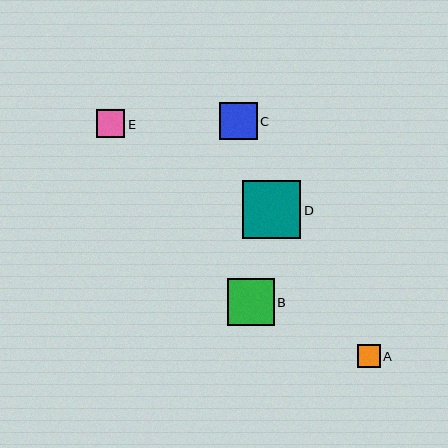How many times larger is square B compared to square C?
Square B is approximately 1.2 times the size of square C.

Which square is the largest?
Square D is the largest with a size of approximately 58 pixels.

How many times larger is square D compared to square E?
Square D is approximately 2.1 times the size of square E.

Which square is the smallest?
Square A is the smallest with a size of approximately 23 pixels.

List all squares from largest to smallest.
From largest to smallest: D, B, C, E, A.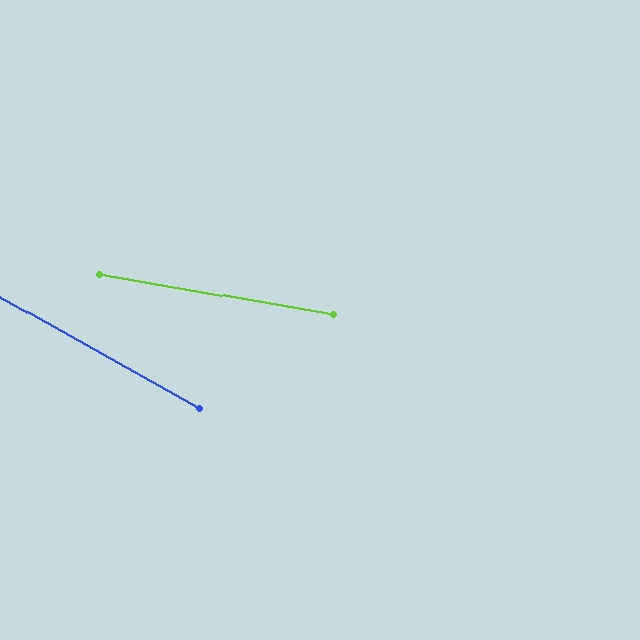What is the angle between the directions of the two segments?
Approximately 19 degrees.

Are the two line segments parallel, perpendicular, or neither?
Neither parallel nor perpendicular — they differ by about 19°.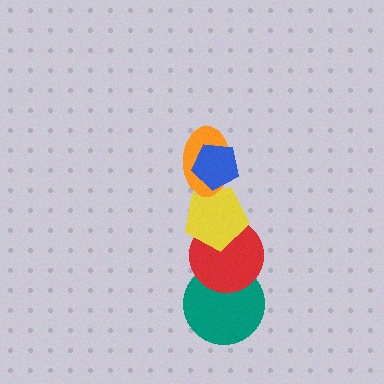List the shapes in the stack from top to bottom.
From top to bottom: the blue pentagon, the orange ellipse, the yellow pentagon, the red circle, the teal circle.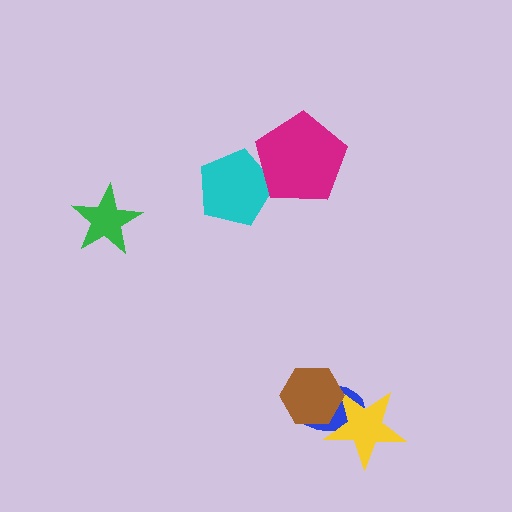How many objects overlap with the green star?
0 objects overlap with the green star.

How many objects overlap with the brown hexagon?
2 objects overlap with the brown hexagon.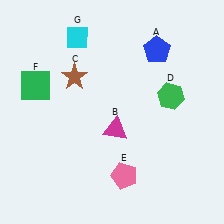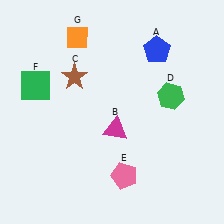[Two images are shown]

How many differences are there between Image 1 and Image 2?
There is 1 difference between the two images.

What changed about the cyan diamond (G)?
In Image 1, G is cyan. In Image 2, it changed to orange.